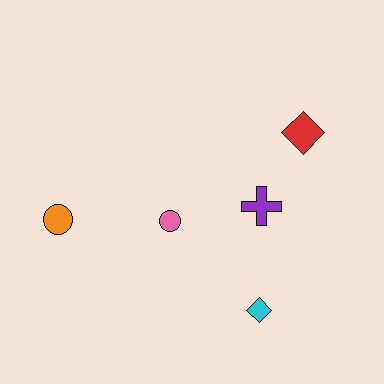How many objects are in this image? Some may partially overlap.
There are 5 objects.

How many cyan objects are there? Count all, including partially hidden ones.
There is 1 cyan object.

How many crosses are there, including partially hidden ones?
There is 1 cross.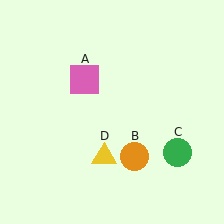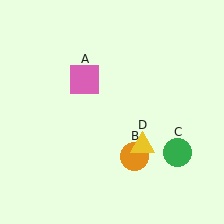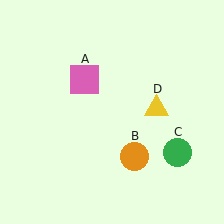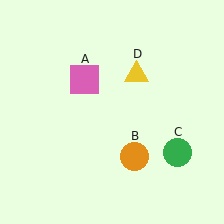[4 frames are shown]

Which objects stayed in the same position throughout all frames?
Pink square (object A) and orange circle (object B) and green circle (object C) remained stationary.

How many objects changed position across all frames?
1 object changed position: yellow triangle (object D).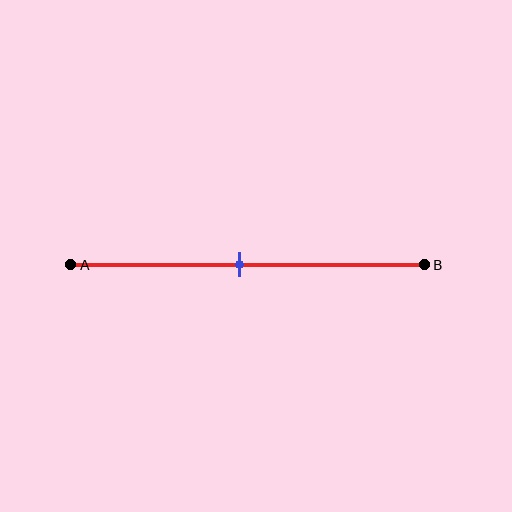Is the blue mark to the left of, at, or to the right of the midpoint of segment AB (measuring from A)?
The blue mark is approximately at the midpoint of segment AB.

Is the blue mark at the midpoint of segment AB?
Yes, the mark is approximately at the midpoint.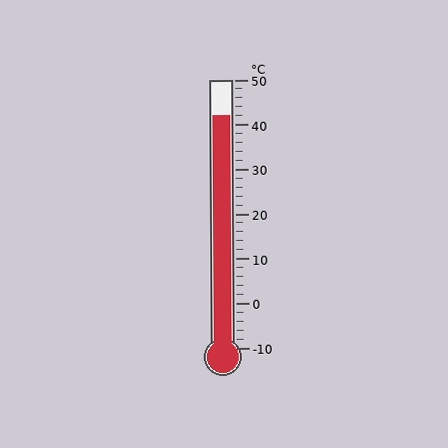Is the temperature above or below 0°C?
The temperature is above 0°C.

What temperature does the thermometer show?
The thermometer shows approximately 42°C.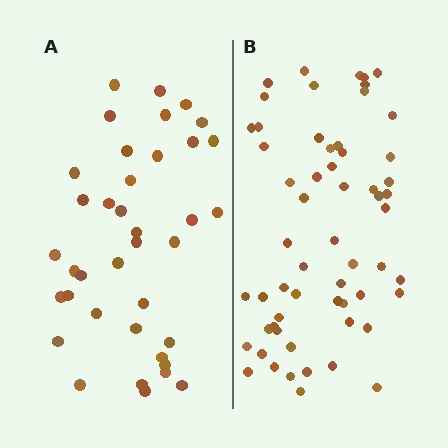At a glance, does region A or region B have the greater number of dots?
Region B (the right region) has more dots.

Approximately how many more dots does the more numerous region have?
Region B has approximately 20 more dots than region A.